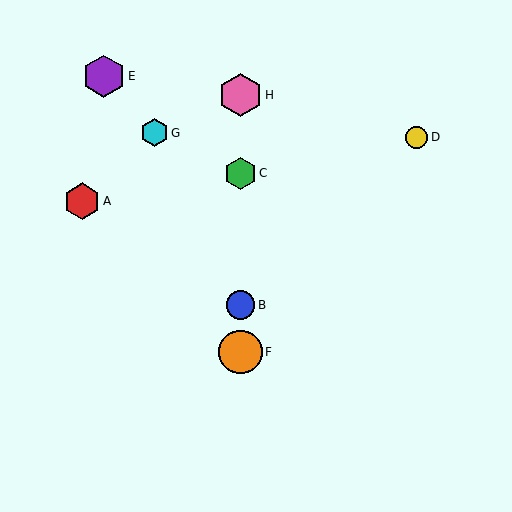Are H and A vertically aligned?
No, H is at x≈240 and A is at x≈82.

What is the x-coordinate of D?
Object D is at x≈417.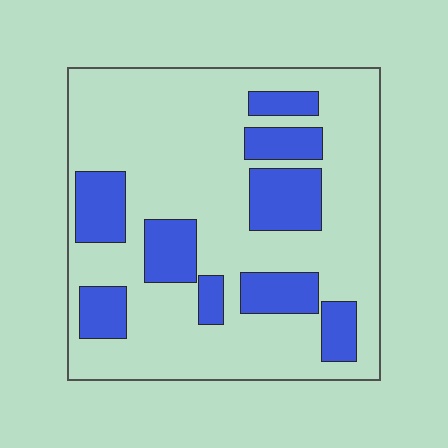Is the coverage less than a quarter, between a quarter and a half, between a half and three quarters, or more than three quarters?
Between a quarter and a half.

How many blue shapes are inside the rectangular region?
9.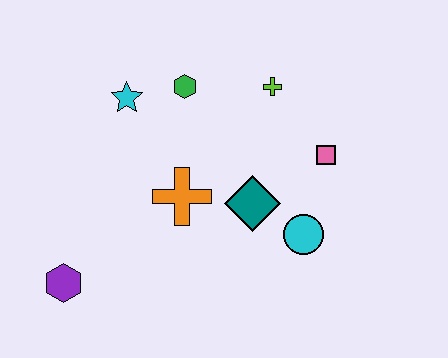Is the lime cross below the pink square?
No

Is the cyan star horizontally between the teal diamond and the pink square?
No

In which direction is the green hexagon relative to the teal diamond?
The green hexagon is above the teal diamond.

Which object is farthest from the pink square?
The purple hexagon is farthest from the pink square.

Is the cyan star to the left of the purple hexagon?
No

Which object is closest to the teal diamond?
The cyan circle is closest to the teal diamond.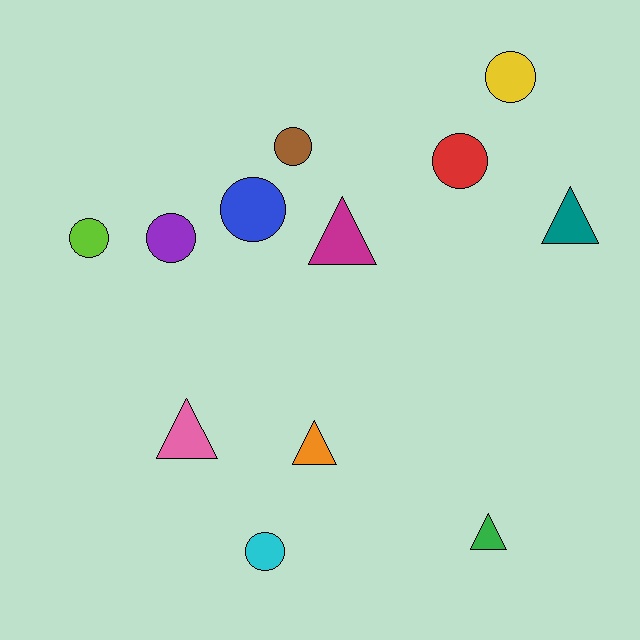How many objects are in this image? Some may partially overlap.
There are 12 objects.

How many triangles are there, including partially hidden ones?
There are 5 triangles.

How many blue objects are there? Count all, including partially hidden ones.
There is 1 blue object.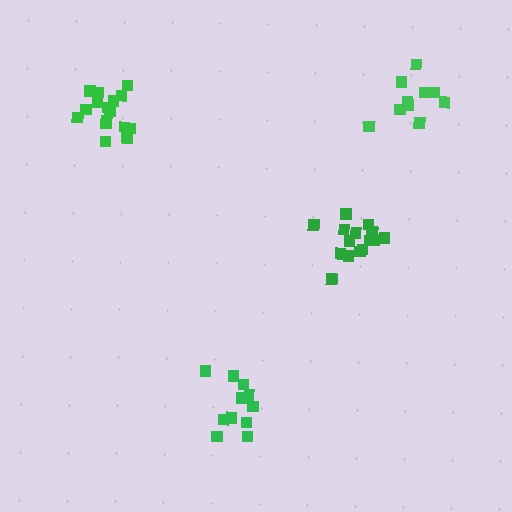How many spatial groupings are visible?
There are 4 spatial groupings.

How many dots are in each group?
Group 1: 10 dots, Group 2: 16 dots, Group 3: 16 dots, Group 4: 11 dots (53 total).